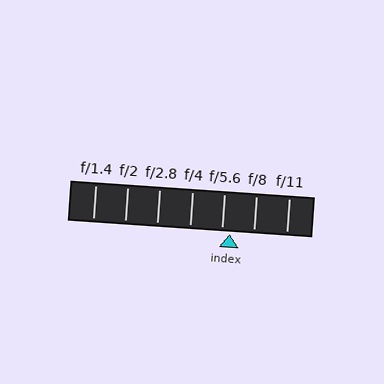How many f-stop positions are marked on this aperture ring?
There are 7 f-stop positions marked.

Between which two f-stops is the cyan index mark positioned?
The index mark is between f/5.6 and f/8.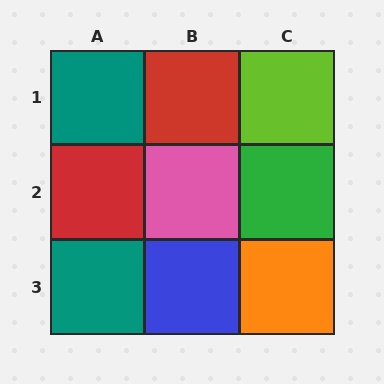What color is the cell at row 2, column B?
Pink.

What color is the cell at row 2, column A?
Red.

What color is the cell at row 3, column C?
Orange.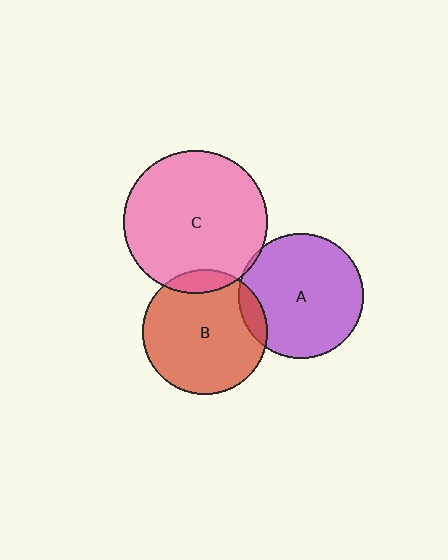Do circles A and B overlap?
Yes.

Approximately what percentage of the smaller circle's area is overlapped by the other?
Approximately 10%.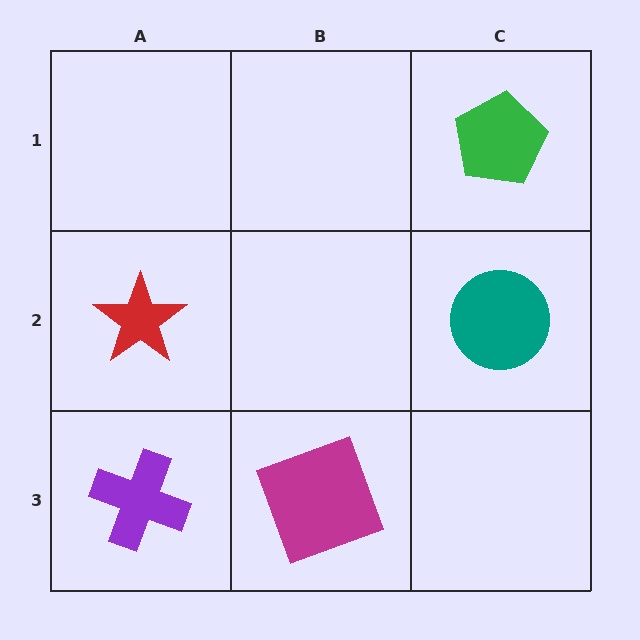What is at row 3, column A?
A purple cross.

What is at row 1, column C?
A green pentagon.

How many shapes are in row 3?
2 shapes.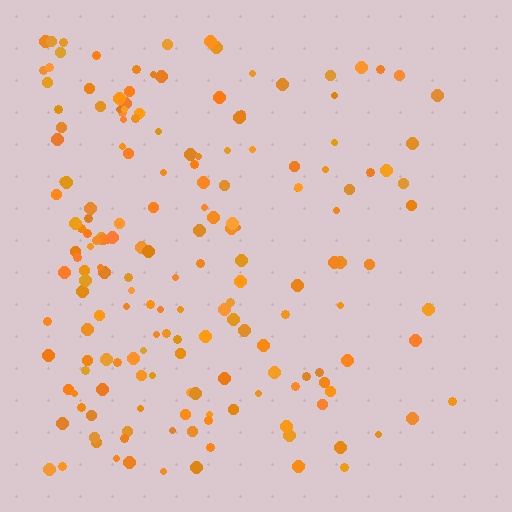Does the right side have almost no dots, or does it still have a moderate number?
Still a moderate number, just noticeably fewer than the left.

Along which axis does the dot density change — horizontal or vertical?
Horizontal.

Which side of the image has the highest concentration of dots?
The left.